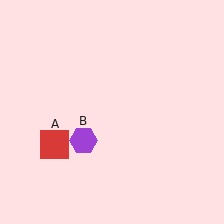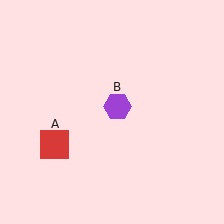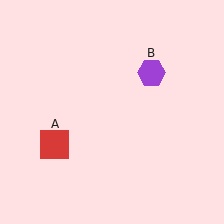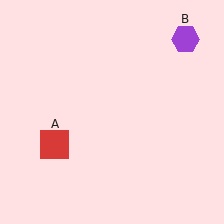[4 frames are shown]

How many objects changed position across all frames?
1 object changed position: purple hexagon (object B).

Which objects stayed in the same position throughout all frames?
Red square (object A) remained stationary.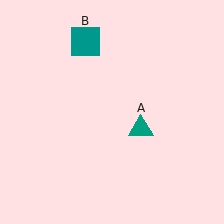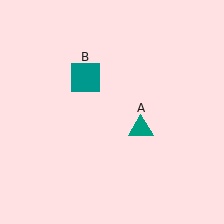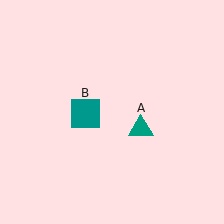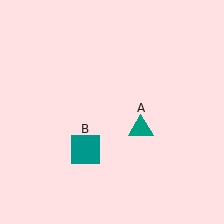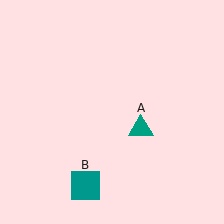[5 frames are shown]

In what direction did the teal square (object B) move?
The teal square (object B) moved down.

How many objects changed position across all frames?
1 object changed position: teal square (object B).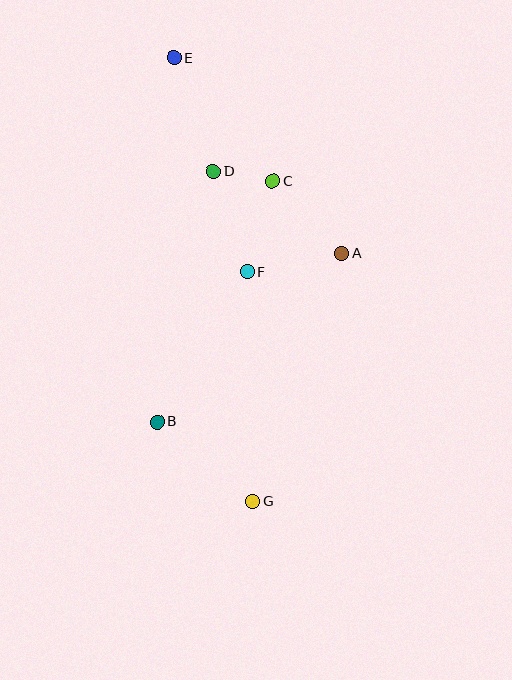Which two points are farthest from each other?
Points E and G are farthest from each other.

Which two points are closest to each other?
Points C and D are closest to each other.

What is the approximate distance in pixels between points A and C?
The distance between A and C is approximately 100 pixels.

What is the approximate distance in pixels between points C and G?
The distance between C and G is approximately 321 pixels.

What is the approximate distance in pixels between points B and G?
The distance between B and G is approximately 124 pixels.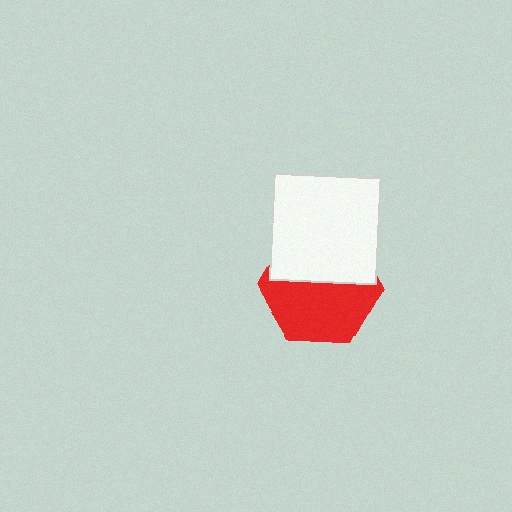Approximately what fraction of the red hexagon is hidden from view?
Roughly 44% of the red hexagon is hidden behind the white square.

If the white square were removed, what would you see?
You would see the complete red hexagon.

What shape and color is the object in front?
The object in front is a white square.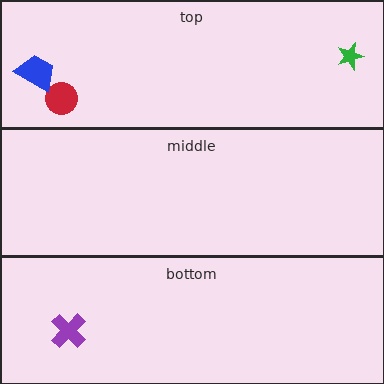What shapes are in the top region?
The red circle, the green star, the blue trapezoid.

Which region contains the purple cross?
The bottom region.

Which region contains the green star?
The top region.